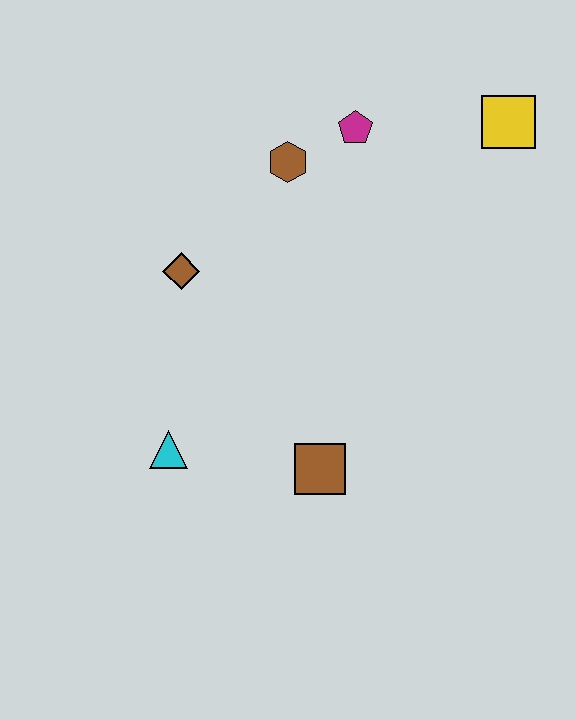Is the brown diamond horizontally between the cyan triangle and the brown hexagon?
Yes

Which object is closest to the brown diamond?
The brown hexagon is closest to the brown diamond.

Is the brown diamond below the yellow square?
Yes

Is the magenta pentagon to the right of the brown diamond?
Yes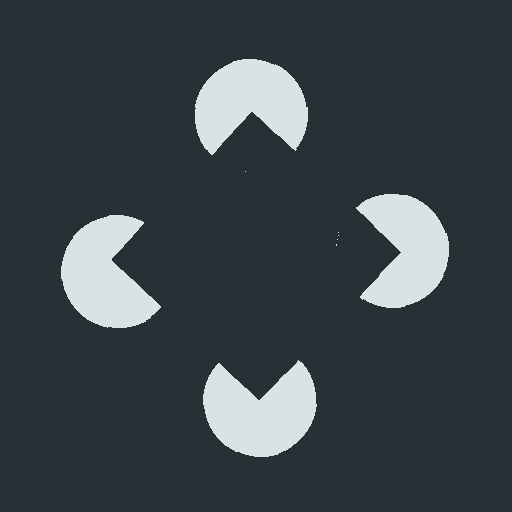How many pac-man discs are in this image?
There are 4 — one at each vertex of the illusory square.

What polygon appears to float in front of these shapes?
An illusory square — its edges are inferred from the aligned wedge cuts in the pac-man discs, not physically drawn.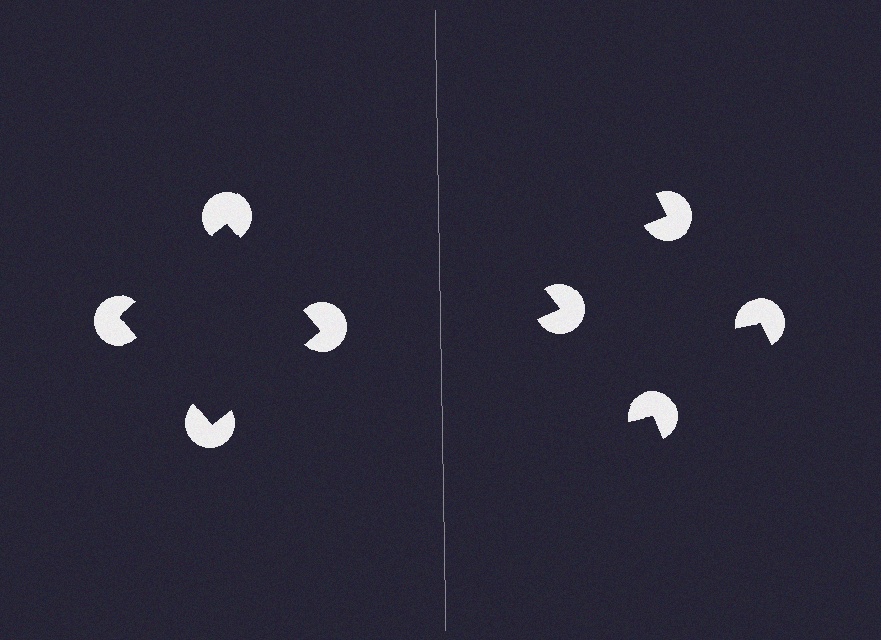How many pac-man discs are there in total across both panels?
8 — 4 on each side.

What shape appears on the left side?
An illusory square.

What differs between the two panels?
The pac-man discs are positioned identically on both sides; only the wedge orientations differ. On the left they align to a square; on the right they are misaligned.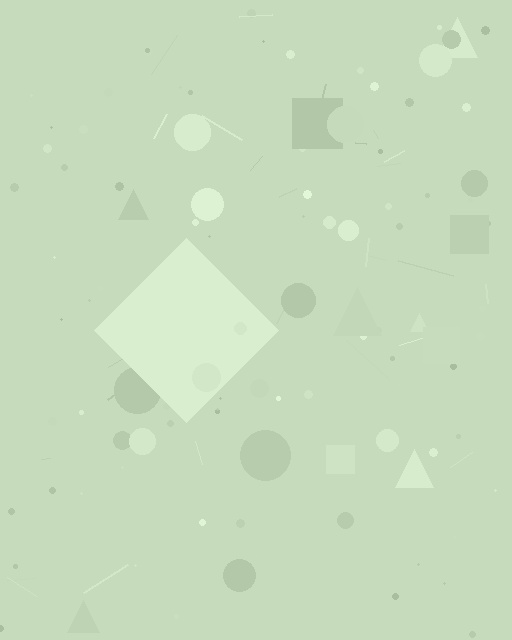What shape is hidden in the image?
A diamond is hidden in the image.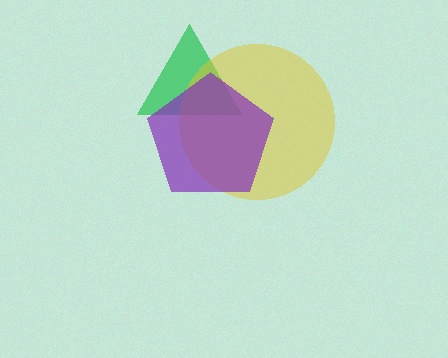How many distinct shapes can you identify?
There are 3 distinct shapes: a green triangle, a yellow circle, a purple pentagon.